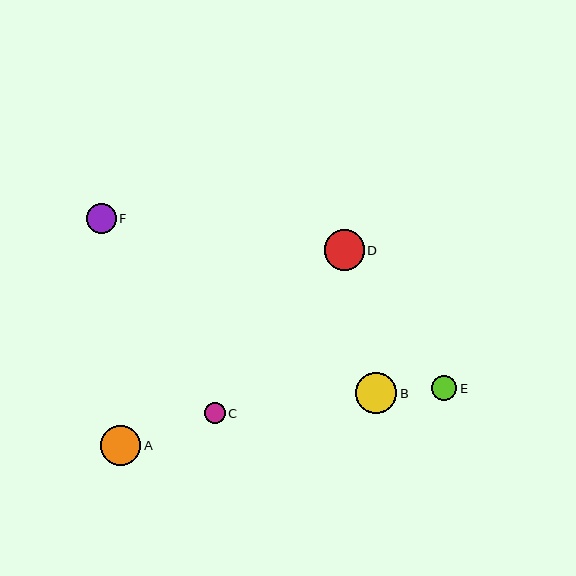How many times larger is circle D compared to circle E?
Circle D is approximately 1.6 times the size of circle E.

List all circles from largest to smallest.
From largest to smallest: B, A, D, F, E, C.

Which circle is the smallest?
Circle C is the smallest with a size of approximately 21 pixels.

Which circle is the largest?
Circle B is the largest with a size of approximately 41 pixels.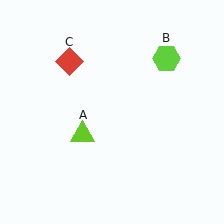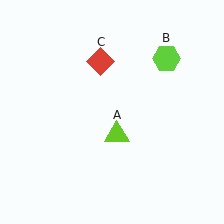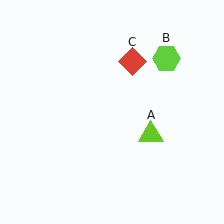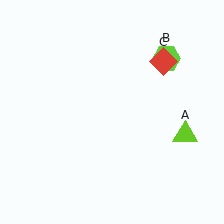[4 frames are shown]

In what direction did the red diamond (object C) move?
The red diamond (object C) moved right.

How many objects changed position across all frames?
2 objects changed position: lime triangle (object A), red diamond (object C).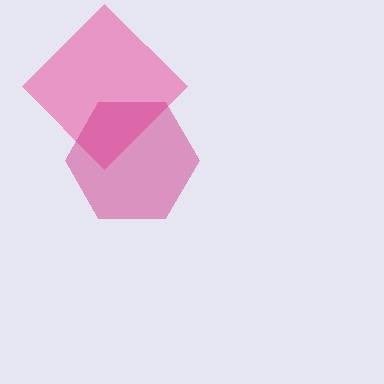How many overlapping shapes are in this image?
There are 2 overlapping shapes in the image.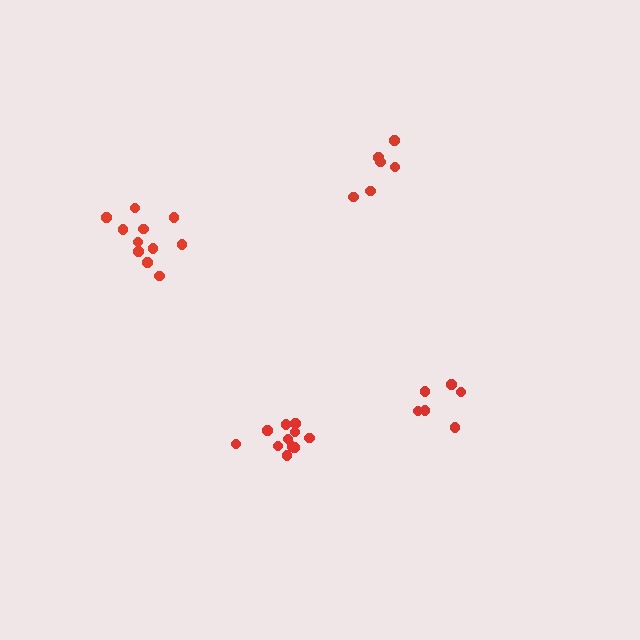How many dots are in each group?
Group 1: 6 dots, Group 2: 11 dots, Group 3: 6 dots, Group 4: 11 dots (34 total).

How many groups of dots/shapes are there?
There are 4 groups.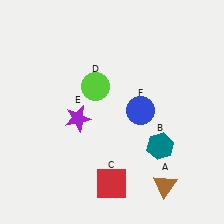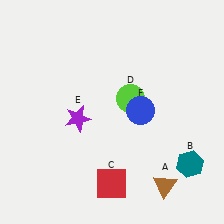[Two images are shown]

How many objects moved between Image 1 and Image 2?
2 objects moved between the two images.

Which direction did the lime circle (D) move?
The lime circle (D) moved right.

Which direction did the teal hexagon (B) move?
The teal hexagon (B) moved right.